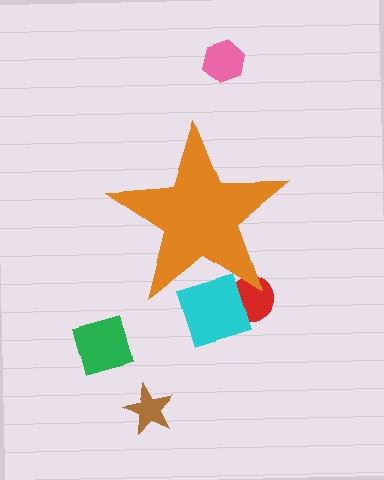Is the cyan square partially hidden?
Yes, the cyan square is partially hidden behind the orange star.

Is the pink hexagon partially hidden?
No, the pink hexagon is fully visible.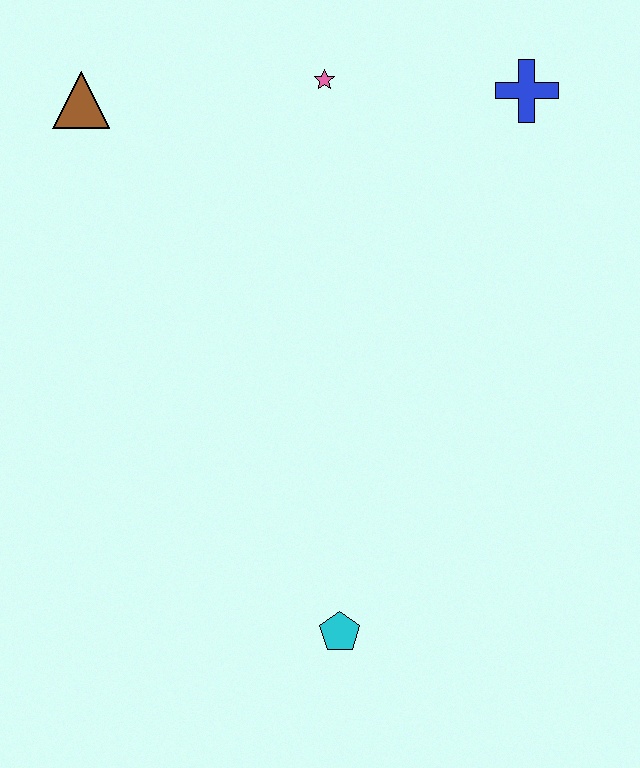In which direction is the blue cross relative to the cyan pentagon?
The blue cross is above the cyan pentagon.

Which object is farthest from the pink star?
The cyan pentagon is farthest from the pink star.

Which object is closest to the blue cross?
The pink star is closest to the blue cross.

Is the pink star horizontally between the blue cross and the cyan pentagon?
No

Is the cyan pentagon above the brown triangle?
No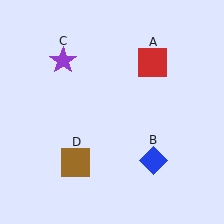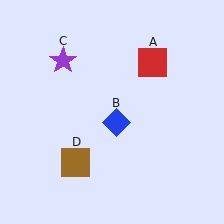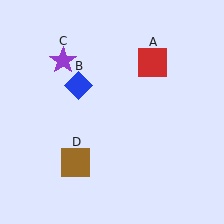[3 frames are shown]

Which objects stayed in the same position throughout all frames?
Red square (object A) and purple star (object C) and brown square (object D) remained stationary.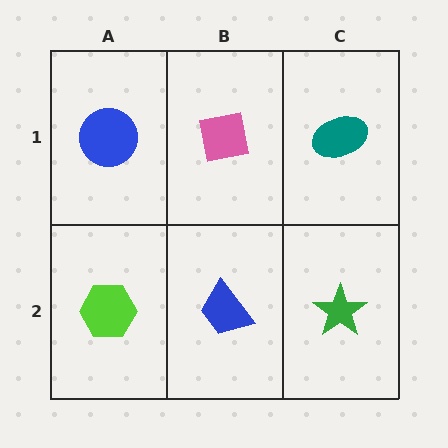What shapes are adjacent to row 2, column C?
A teal ellipse (row 1, column C), a blue trapezoid (row 2, column B).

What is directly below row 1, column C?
A green star.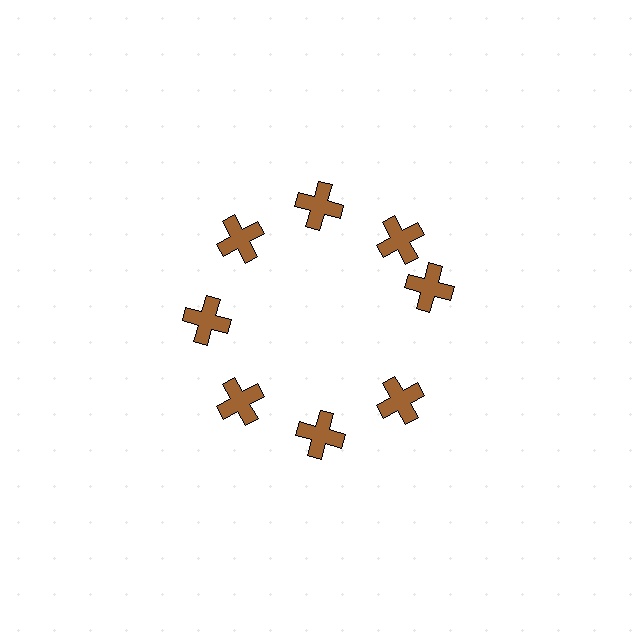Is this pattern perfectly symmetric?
No. The 8 brown crosses are arranged in a ring, but one element near the 3 o'clock position is rotated out of alignment along the ring, breaking the 8-fold rotational symmetry.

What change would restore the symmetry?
The symmetry would be restored by rotating it back into even spacing with its neighbors so that all 8 crosses sit at equal angles and equal distance from the center.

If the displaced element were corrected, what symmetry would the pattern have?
It would have 8-fold rotational symmetry — the pattern would map onto itself every 45 degrees.